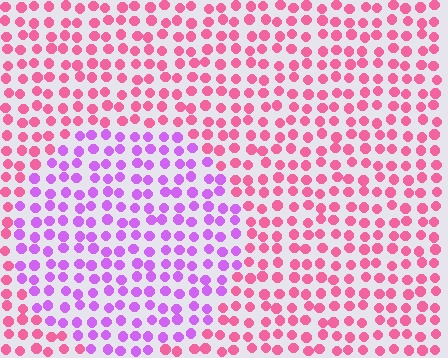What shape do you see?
I see a circle.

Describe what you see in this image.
The image is filled with small pink elements in a uniform arrangement. A circle-shaped region is visible where the elements are tinted to a slightly different hue, forming a subtle color boundary.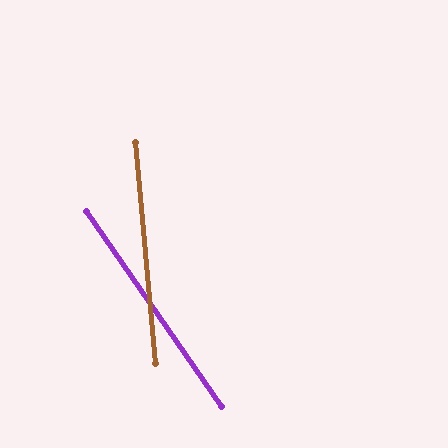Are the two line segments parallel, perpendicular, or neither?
Neither parallel nor perpendicular — they differ by about 29°.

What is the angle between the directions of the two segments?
Approximately 29 degrees.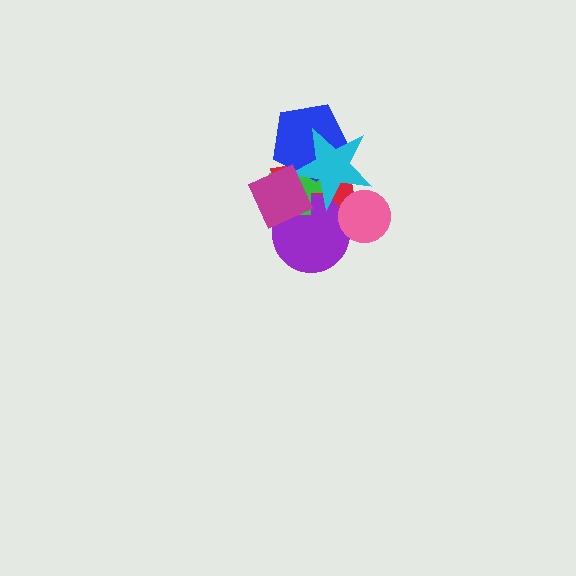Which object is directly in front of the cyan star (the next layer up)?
The pink circle is directly in front of the cyan star.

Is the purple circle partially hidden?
Yes, it is partially covered by another shape.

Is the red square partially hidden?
Yes, it is partially covered by another shape.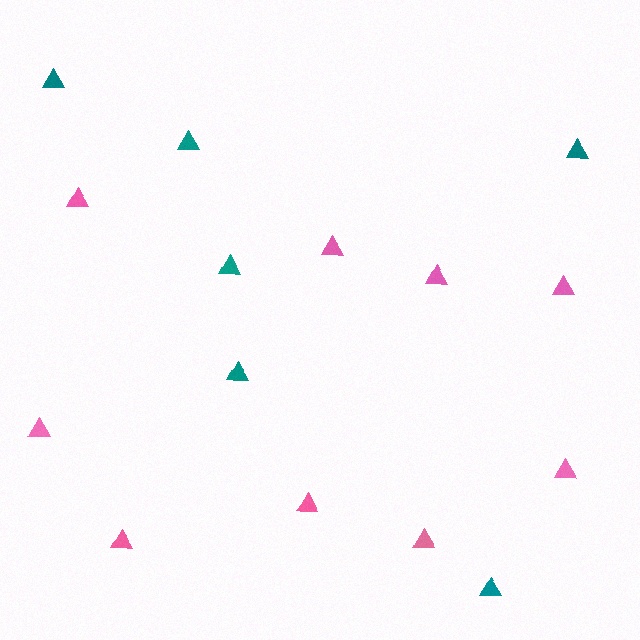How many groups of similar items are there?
There are 2 groups: one group of pink triangles (9) and one group of teal triangles (6).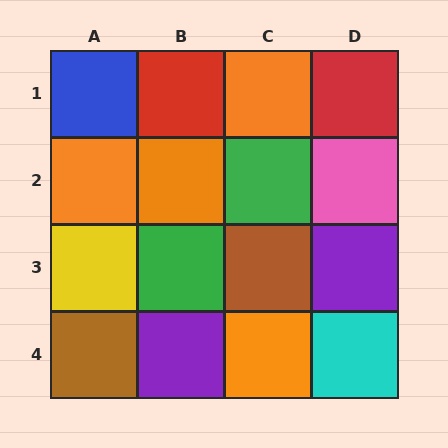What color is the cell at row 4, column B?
Purple.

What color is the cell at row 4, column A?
Brown.